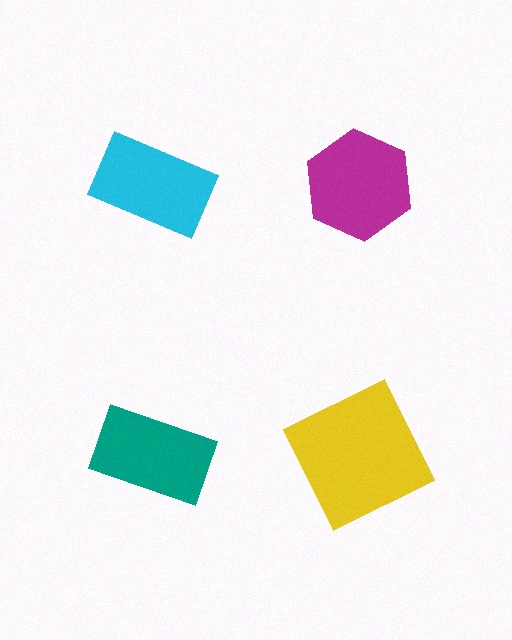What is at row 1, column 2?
A magenta hexagon.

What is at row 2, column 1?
A teal rectangle.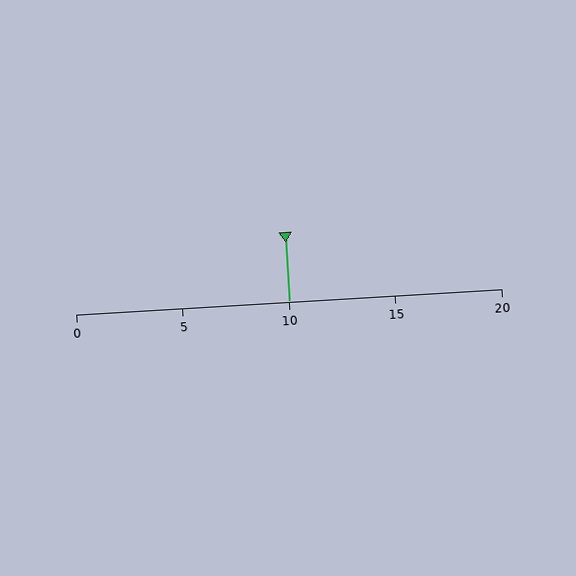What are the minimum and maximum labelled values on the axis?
The axis runs from 0 to 20.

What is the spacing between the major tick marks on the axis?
The major ticks are spaced 5 apart.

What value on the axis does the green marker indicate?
The marker indicates approximately 10.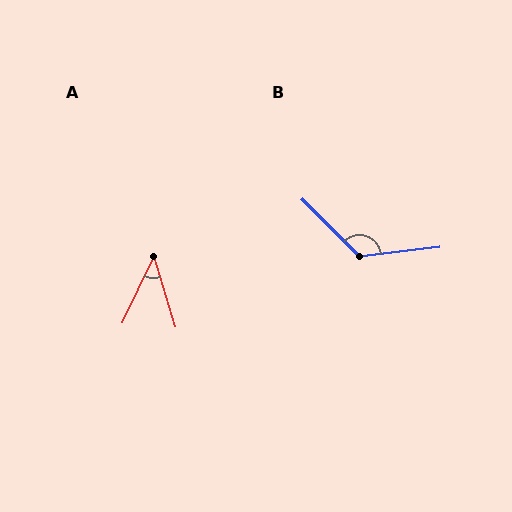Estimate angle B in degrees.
Approximately 128 degrees.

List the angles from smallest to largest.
A (43°), B (128°).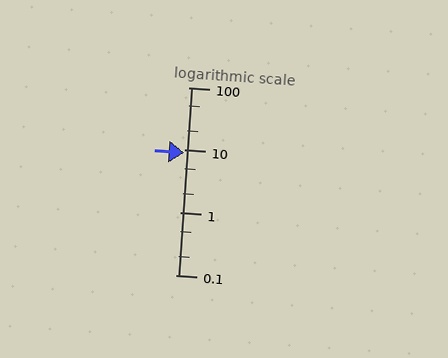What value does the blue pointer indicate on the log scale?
The pointer indicates approximately 9.1.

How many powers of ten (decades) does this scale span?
The scale spans 3 decades, from 0.1 to 100.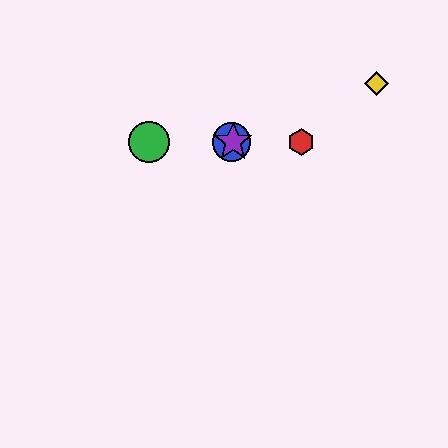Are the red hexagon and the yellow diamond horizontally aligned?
No, the red hexagon is at y≈142 and the yellow diamond is at y≈83.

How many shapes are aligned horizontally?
4 shapes (the red hexagon, the blue circle, the green circle, the purple star) are aligned horizontally.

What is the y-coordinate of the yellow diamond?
The yellow diamond is at y≈83.